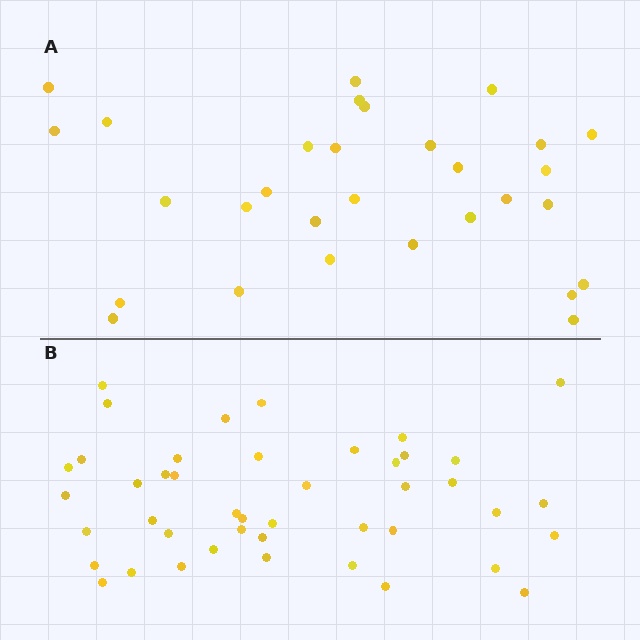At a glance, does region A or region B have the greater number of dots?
Region B (the bottom region) has more dots.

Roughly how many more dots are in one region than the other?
Region B has approximately 15 more dots than region A.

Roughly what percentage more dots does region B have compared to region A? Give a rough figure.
About 45% more.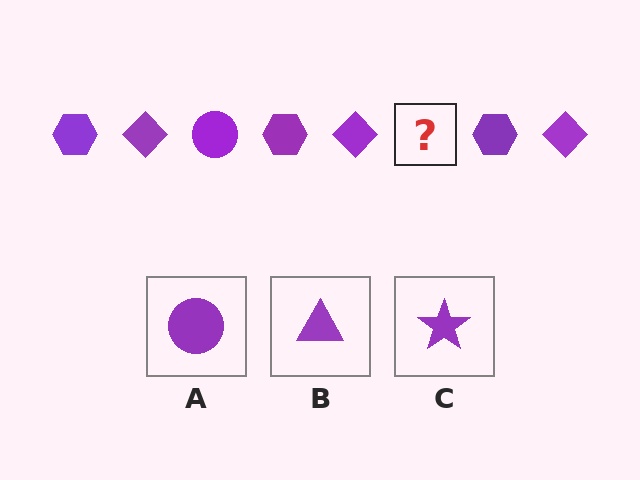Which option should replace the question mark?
Option A.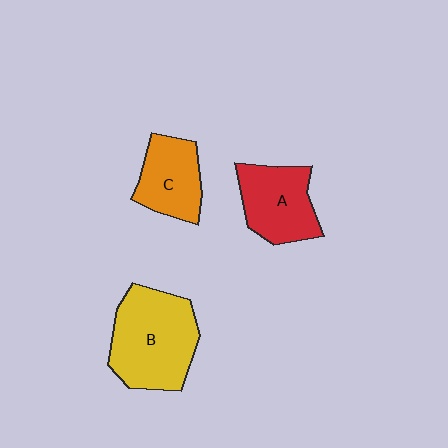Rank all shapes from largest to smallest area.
From largest to smallest: B (yellow), A (red), C (orange).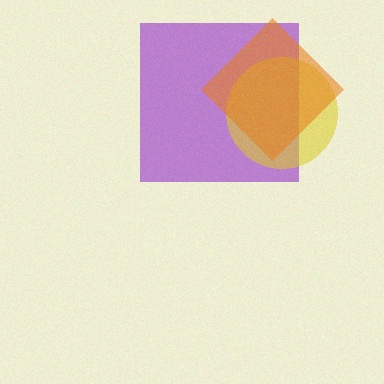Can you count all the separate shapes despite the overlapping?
Yes, there are 3 separate shapes.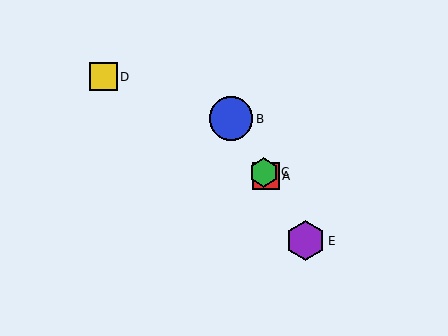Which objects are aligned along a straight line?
Objects A, B, C, E are aligned along a straight line.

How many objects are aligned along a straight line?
4 objects (A, B, C, E) are aligned along a straight line.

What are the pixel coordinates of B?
Object B is at (231, 119).